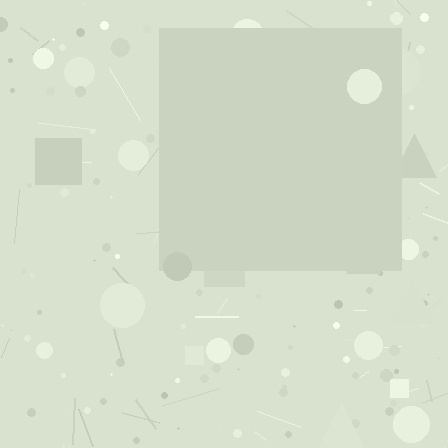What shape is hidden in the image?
A square is hidden in the image.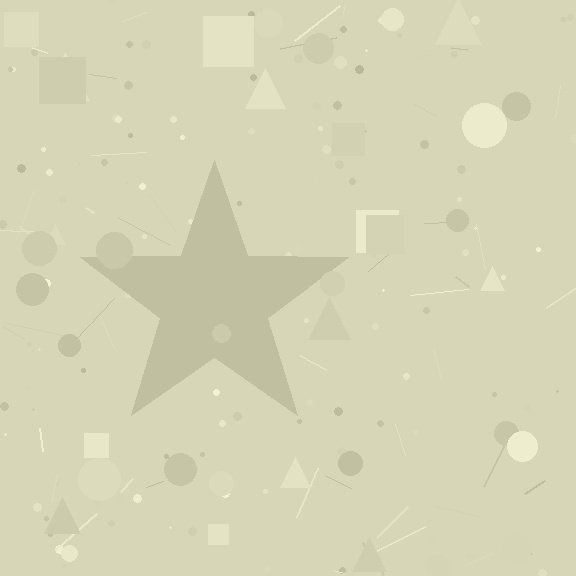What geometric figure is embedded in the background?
A star is embedded in the background.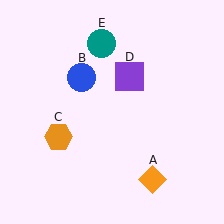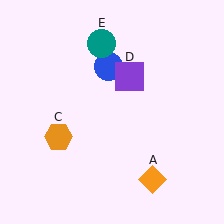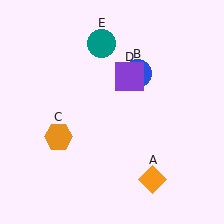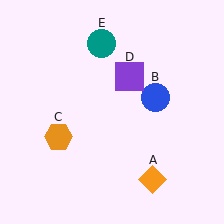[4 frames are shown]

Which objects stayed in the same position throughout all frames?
Orange diamond (object A) and orange hexagon (object C) and purple square (object D) and teal circle (object E) remained stationary.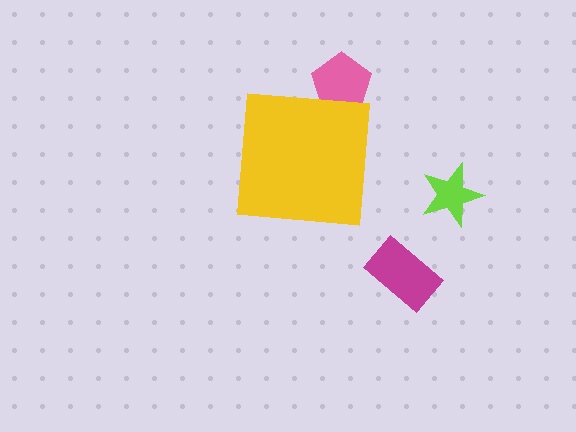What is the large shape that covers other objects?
A yellow square.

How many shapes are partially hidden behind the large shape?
1 shape is partially hidden.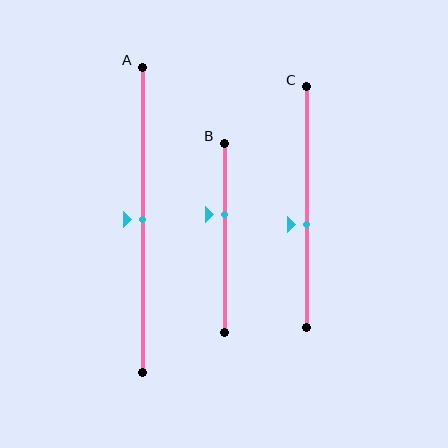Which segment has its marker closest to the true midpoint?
Segment A has its marker closest to the true midpoint.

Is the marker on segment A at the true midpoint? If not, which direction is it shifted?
Yes, the marker on segment A is at the true midpoint.